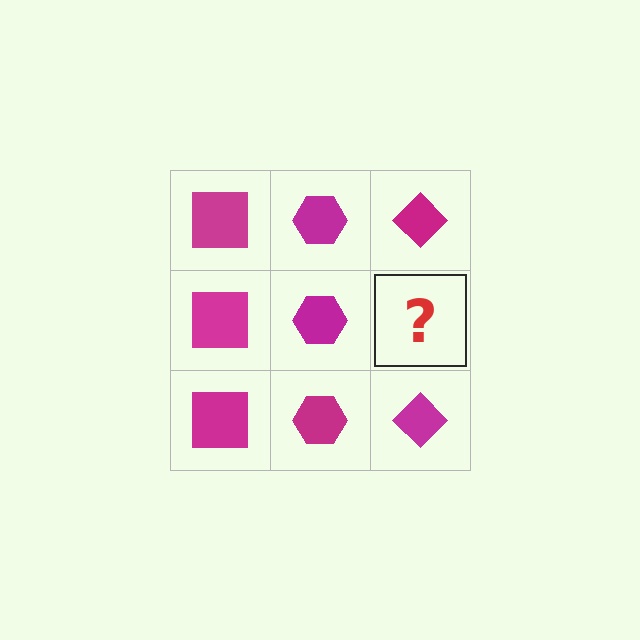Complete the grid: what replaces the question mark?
The question mark should be replaced with a magenta diamond.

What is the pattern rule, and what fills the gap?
The rule is that each column has a consistent shape. The gap should be filled with a magenta diamond.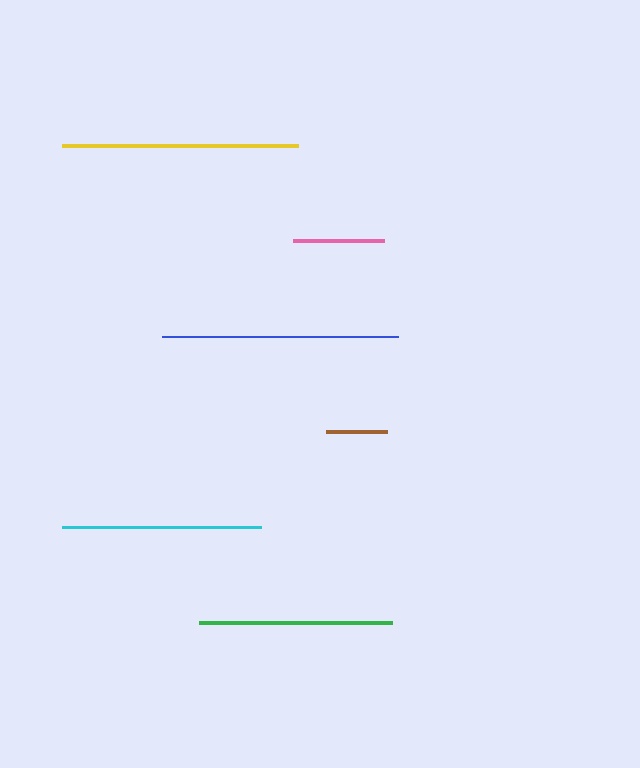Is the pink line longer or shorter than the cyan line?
The cyan line is longer than the pink line.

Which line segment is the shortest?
The brown line is the shortest at approximately 61 pixels.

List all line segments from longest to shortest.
From longest to shortest: yellow, blue, cyan, green, pink, brown.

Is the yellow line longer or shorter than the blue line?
The yellow line is longer than the blue line.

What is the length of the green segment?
The green segment is approximately 192 pixels long.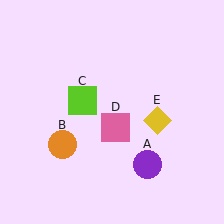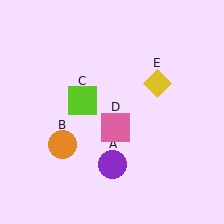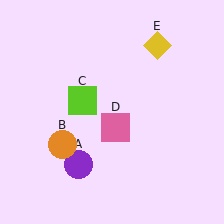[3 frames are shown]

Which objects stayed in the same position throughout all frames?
Orange circle (object B) and lime square (object C) and pink square (object D) remained stationary.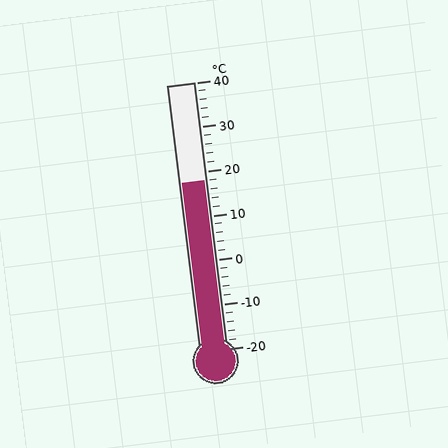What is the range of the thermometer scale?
The thermometer scale ranges from -20°C to 40°C.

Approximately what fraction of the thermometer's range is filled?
The thermometer is filled to approximately 65% of its range.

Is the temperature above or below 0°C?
The temperature is above 0°C.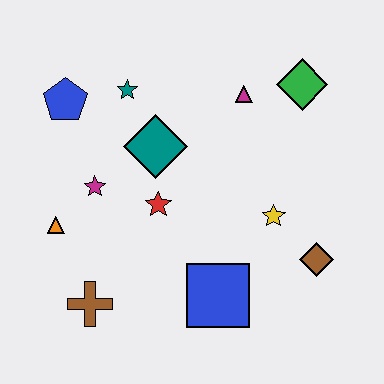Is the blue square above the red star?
No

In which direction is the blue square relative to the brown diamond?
The blue square is to the left of the brown diamond.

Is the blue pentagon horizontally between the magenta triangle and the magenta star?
No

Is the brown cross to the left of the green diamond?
Yes